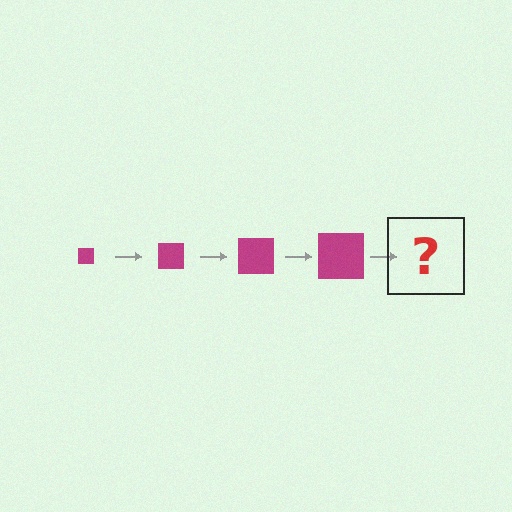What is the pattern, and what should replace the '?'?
The pattern is that the square gets progressively larger each step. The '?' should be a magenta square, larger than the previous one.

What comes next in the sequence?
The next element should be a magenta square, larger than the previous one.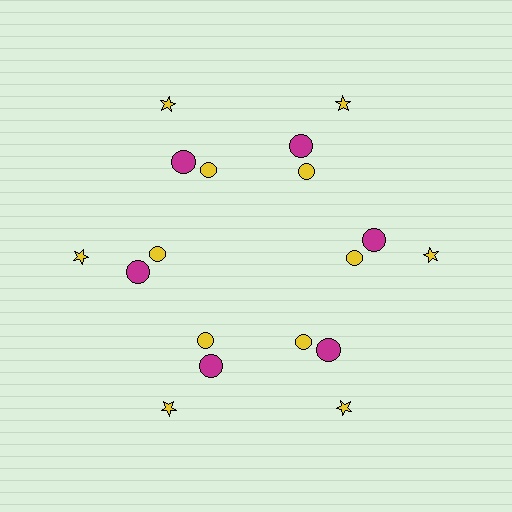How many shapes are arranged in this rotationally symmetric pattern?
There are 18 shapes, arranged in 6 groups of 3.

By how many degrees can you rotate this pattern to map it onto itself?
The pattern maps onto itself every 60 degrees of rotation.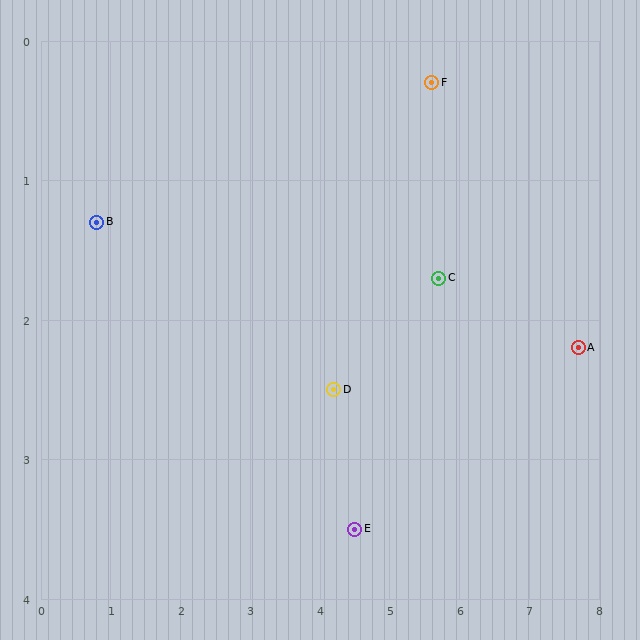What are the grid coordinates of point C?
Point C is at approximately (5.7, 1.7).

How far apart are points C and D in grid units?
Points C and D are about 1.7 grid units apart.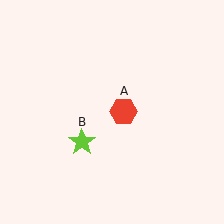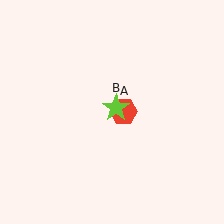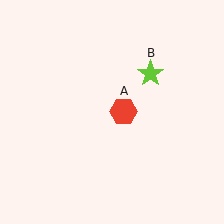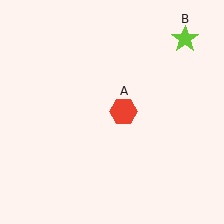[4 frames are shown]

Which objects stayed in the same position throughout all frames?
Red hexagon (object A) remained stationary.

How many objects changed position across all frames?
1 object changed position: lime star (object B).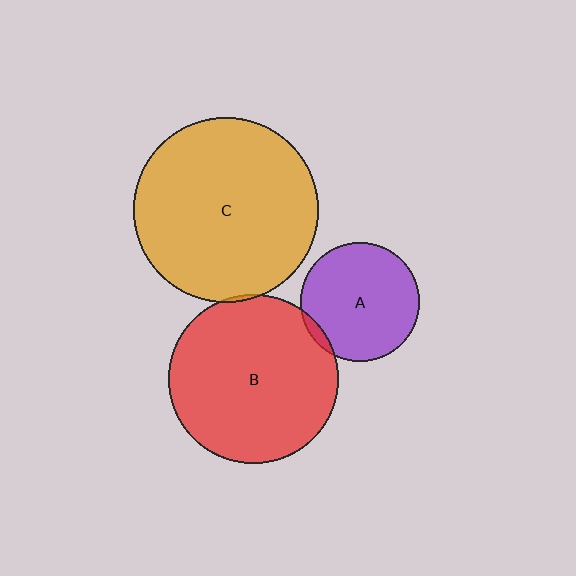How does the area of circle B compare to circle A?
Approximately 2.0 times.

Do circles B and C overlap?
Yes.